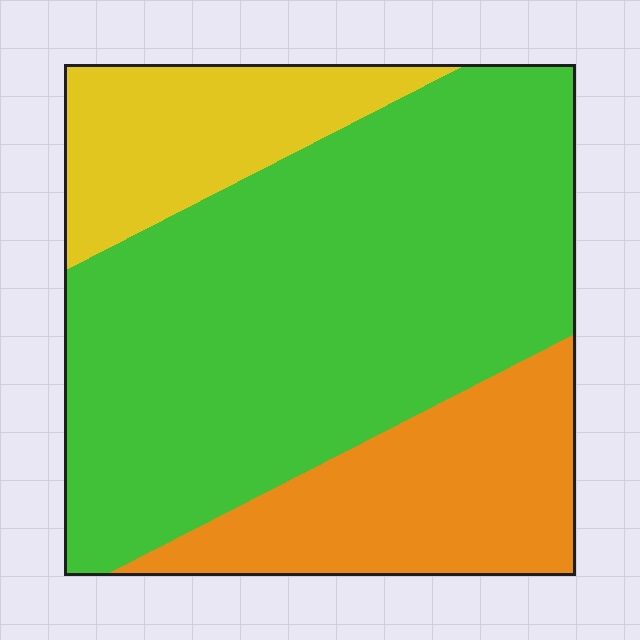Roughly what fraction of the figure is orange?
Orange covers around 20% of the figure.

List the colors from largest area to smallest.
From largest to smallest: green, orange, yellow.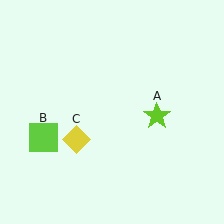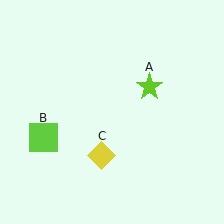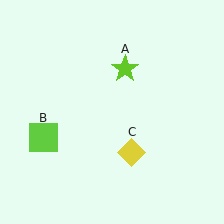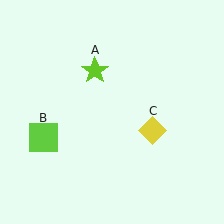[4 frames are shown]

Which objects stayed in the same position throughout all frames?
Lime square (object B) remained stationary.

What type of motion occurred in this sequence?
The lime star (object A), yellow diamond (object C) rotated counterclockwise around the center of the scene.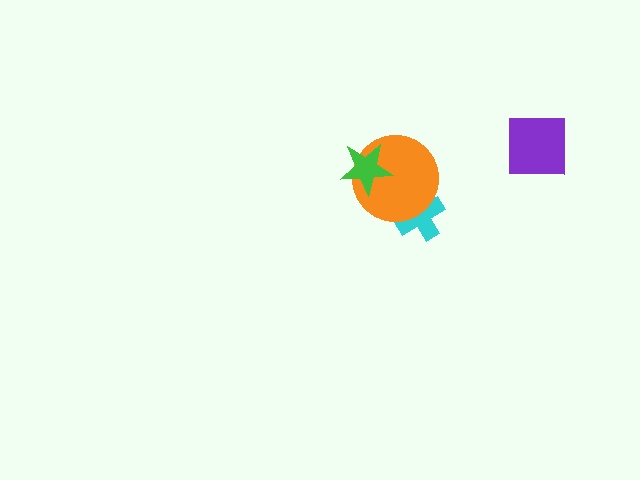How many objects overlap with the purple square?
0 objects overlap with the purple square.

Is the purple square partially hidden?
No, no other shape covers it.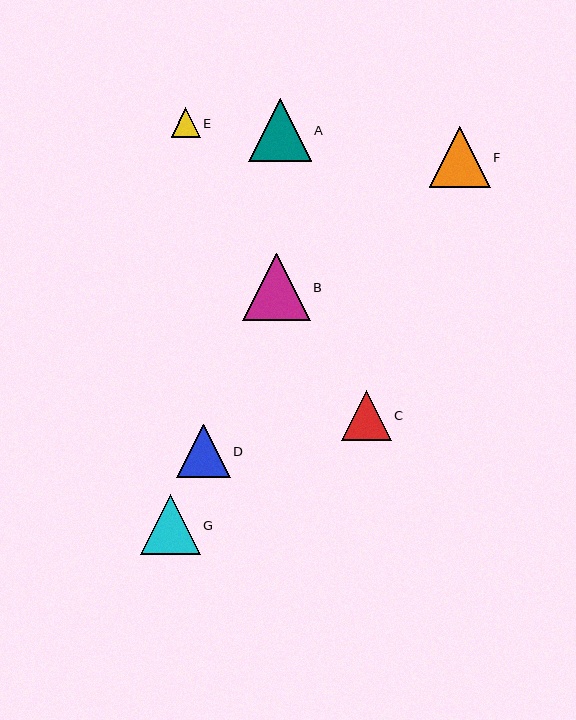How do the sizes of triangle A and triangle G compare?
Triangle A and triangle G are approximately the same size.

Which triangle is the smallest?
Triangle E is the smallest with a size of approximately 29 pixels.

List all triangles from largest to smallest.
From largest to smallest: B, A, F, G, D, C, E.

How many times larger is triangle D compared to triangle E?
Triangle D is approximately 1.8 times the size of triangle E.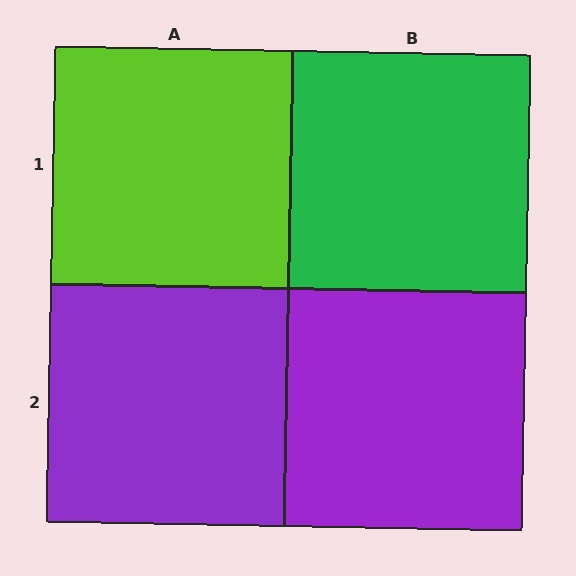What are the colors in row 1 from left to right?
Lime, green.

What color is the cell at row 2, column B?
Purple.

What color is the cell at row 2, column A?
Purple.